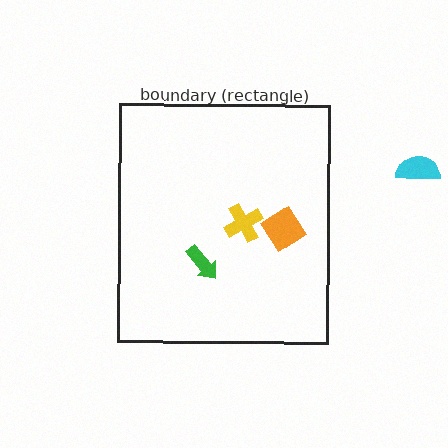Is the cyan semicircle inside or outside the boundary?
Outside.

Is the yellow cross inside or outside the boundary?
Inside.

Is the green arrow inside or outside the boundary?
Inside.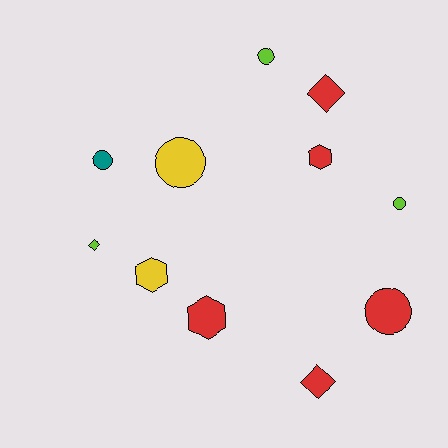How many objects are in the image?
There are 11 objects.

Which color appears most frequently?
Red, with 5 objects.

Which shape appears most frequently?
Circle, with 5 objects.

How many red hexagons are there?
There are 2 red hexagons.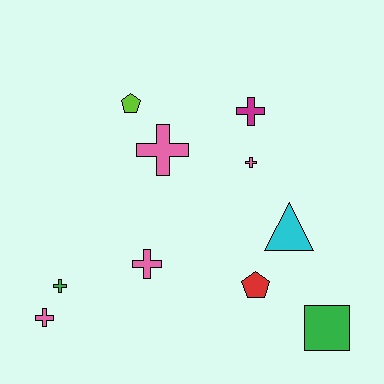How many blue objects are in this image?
There are no blue objects.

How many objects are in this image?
There are 10 objects.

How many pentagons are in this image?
There are 2 pentagons.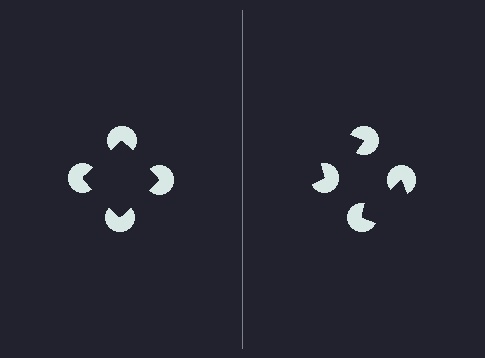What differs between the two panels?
The pac-man discs are positioned identically on both sides; only the wedge orientations differ. On the left they align to a square; on the right they are misaligned.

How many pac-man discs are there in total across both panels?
8 — 4 on each side.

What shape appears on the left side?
An illusory square.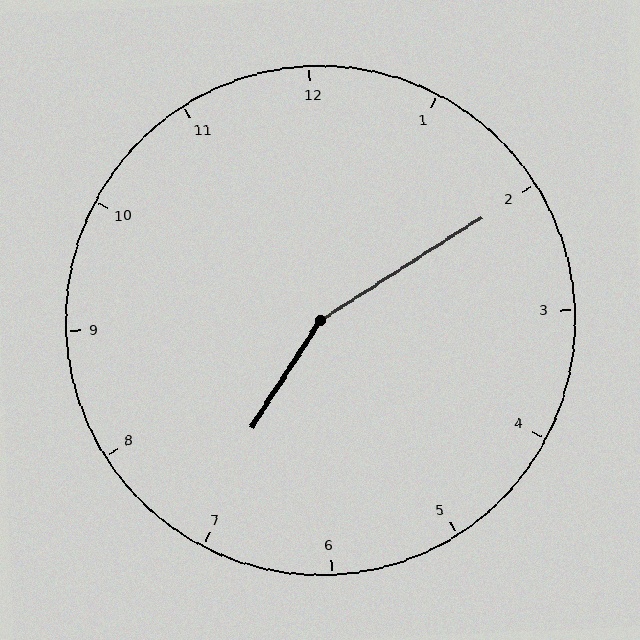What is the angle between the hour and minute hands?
Approximately 155 degrees.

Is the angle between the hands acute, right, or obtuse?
It is obtuse.